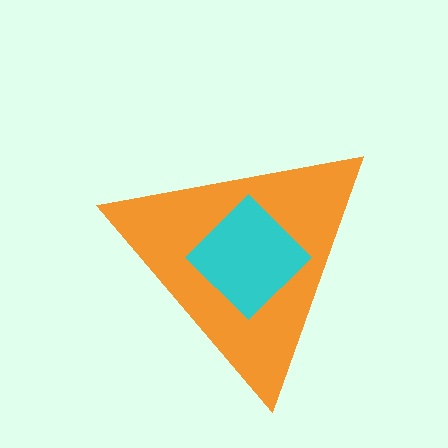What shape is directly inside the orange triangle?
The cyan diamond.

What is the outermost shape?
The orange triangle.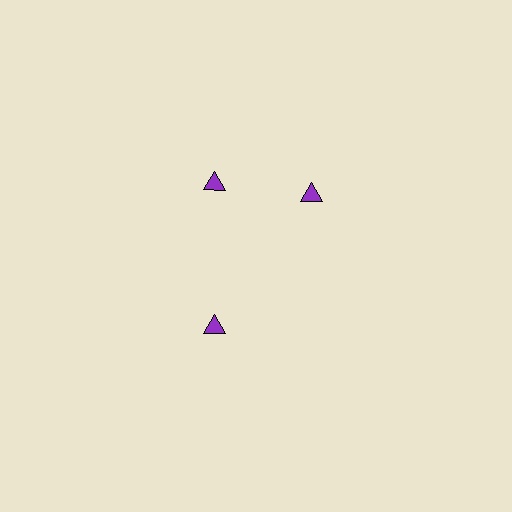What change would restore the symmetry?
The symmetry would be restored by rotating it back into even spacing with its neighbors so that all 3 triangles sit at equal angles and equal distance from the center.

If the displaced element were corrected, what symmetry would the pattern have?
It would have 3-fold rotational symmetry — the pattern would map onto itself every 120 degrees.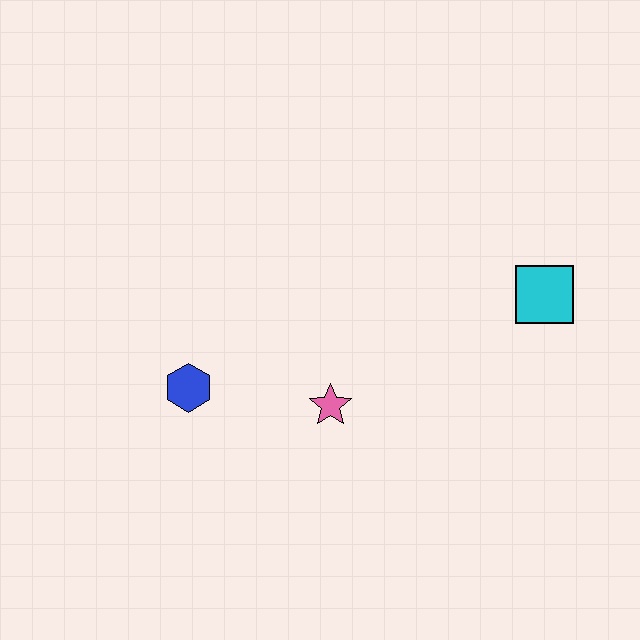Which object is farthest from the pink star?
The cyan square is farthest from the pink star.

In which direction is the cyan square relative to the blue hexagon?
The cyan square is to the right of the blue hexagon.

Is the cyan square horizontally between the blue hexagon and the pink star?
No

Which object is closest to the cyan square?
The pink star is closest to the cyan square.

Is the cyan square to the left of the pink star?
No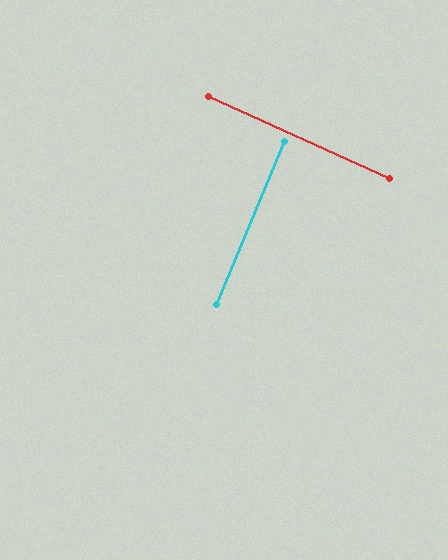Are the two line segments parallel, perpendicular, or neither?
Perpendicular — they meet at approximately 88°.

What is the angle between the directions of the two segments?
Approximately 88 degrees.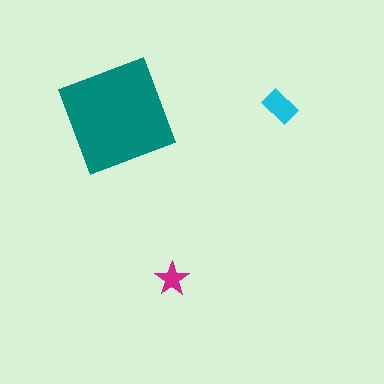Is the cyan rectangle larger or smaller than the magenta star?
Larger.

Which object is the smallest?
The magenta star.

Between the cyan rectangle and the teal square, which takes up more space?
The teal square.